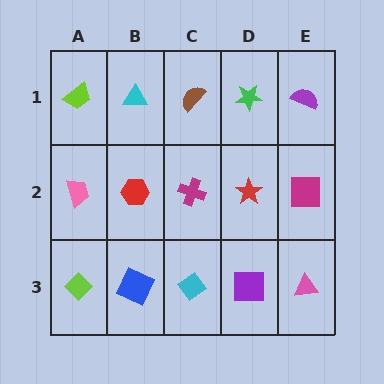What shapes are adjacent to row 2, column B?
A cyan triangle (row 1, column B), a blue square (row 3, column B), a pink trapezoid (row 2, column A), a magenta cross (row 2, column C).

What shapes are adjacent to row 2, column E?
A purple semicircle (row 1, column E), a pink triangle (row 3, column E), a red star (row 2, column D).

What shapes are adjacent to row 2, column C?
A brown semicircle (row 1, column C), a cyan diamond (row 3, column C), a red hexagon (row 2, column B), a red star (row 2, column D).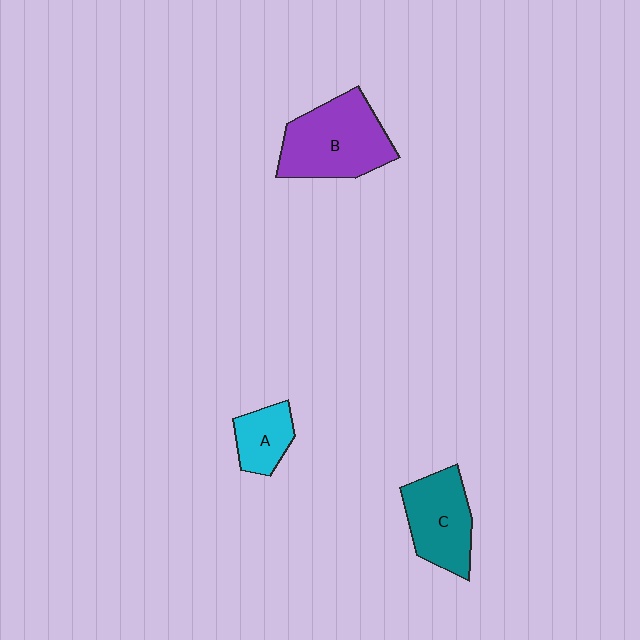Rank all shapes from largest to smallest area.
From largest to smallest: B (purple), C (teal), A (cyan).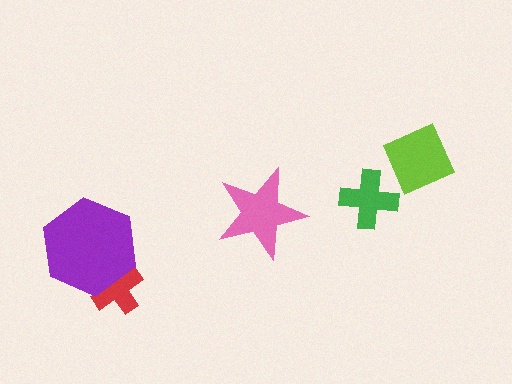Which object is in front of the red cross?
The purple hexagon is in front of the red cross.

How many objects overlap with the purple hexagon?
1 object overlaps with the purple hexagon.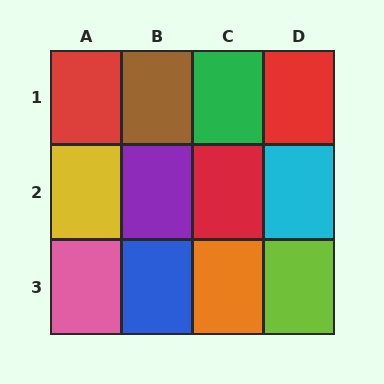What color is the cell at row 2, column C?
Red.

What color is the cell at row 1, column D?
Red.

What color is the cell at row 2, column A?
Yellow.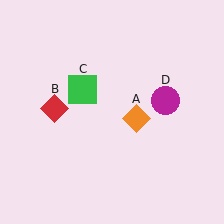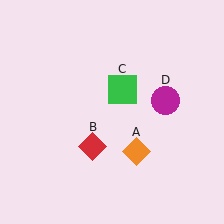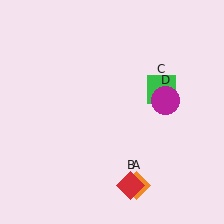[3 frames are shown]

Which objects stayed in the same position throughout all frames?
Magenta circle (object D) remained stationary.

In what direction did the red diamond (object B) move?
The red diamond (object B) moved down and to the right.